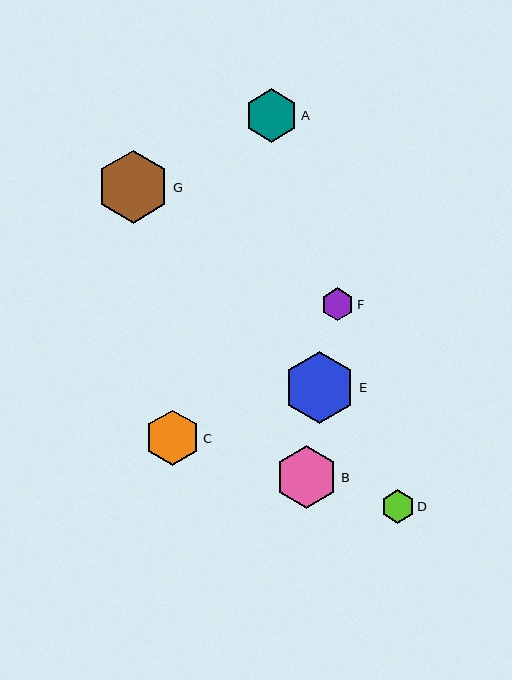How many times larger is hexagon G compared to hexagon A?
Hexagon G is approximately 1.4 times the size of hexagon A.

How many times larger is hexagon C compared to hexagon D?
Hexagon C is approximately 1.7 times the size of hexagon D.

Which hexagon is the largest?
Hexagon G is the largest with a size of approximately 73 pixels.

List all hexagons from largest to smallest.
From largest to smallest: G, E, B, C, A, D, F.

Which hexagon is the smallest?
Hexagon F is the smallest with a size of approximately 32 pixels.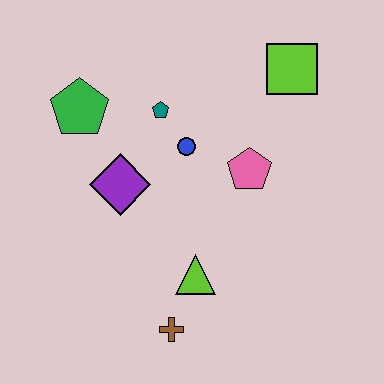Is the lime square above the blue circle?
Yes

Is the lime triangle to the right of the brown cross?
Yes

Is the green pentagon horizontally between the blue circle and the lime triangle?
No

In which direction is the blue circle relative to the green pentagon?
The blue circle is to the right of the green pentagon.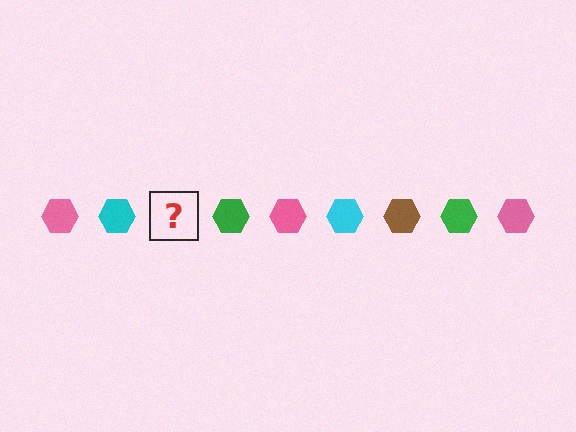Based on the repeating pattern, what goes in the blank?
The blank should be a brown hexagon.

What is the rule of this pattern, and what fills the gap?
The rule is that the pattern cycles through pink, cyan, brown, green hexagons. The gap should be filled with a brown hexagon.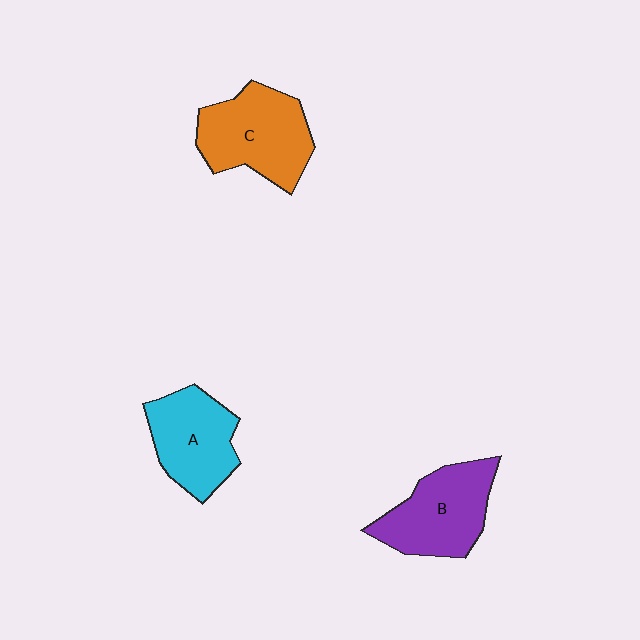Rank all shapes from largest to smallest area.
From largest to smallest: C (orange), B (purple), A (cyan).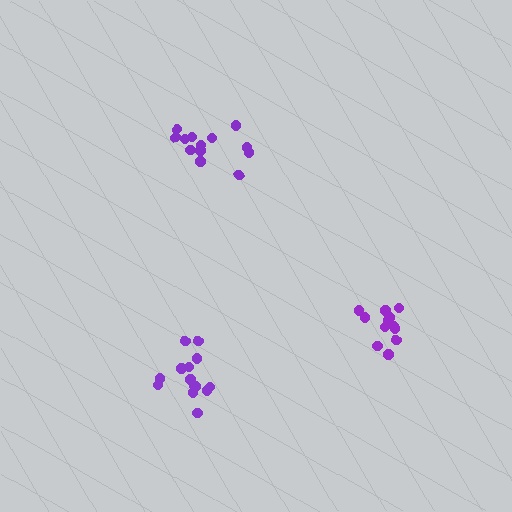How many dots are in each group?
Group 1: 14 dots, Group 2: 12 dots, Group 3: 13 dots (39 total).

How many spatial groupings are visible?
There are 3 spatial groupings.